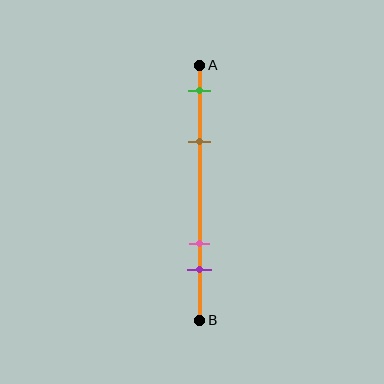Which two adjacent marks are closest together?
The pink and purple marks are the closest adjacent pair.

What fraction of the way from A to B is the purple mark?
The purple mark is approximately 80% (0.8) of the way from A to B.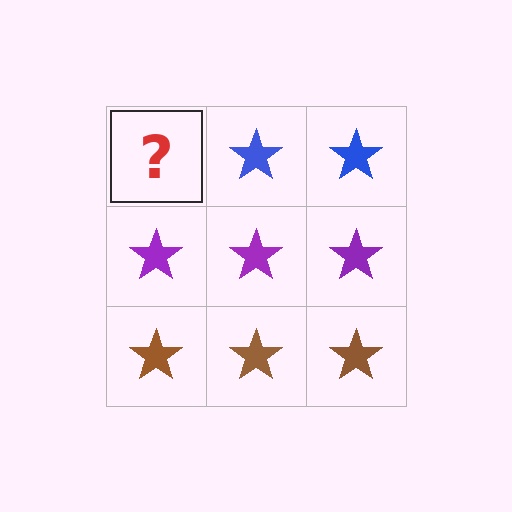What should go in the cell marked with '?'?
The missing cell should contain a blue star.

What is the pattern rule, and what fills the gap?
The rule is that each row has a consistent color. The gap should be filled with a blue star.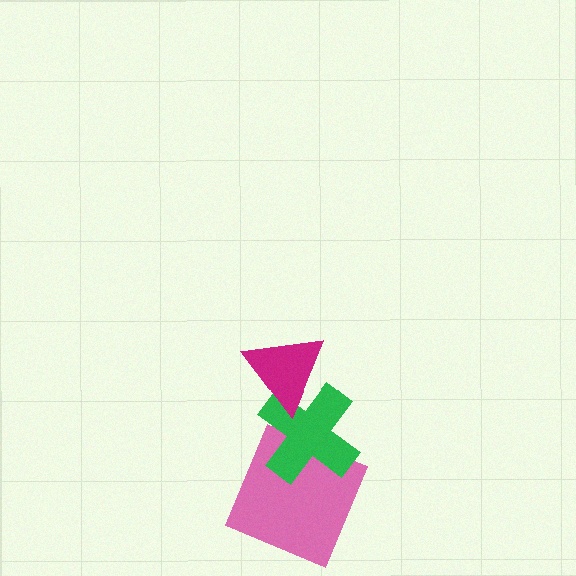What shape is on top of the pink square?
The green cross is on top of the pink square.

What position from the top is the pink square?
The pink square is 3rd from the top.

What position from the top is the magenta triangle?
The magenta triangle is 1st from the top.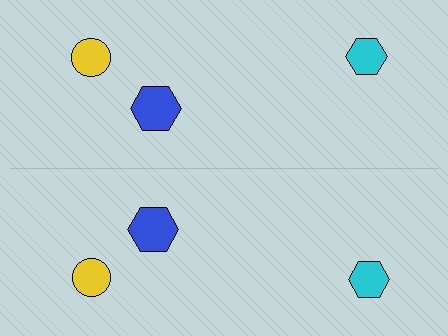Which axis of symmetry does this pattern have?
The pattern has a horizontal axis of symmetry running through the center of the image.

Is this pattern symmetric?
Yes, this pattern has bilateral (reflection) symmetry.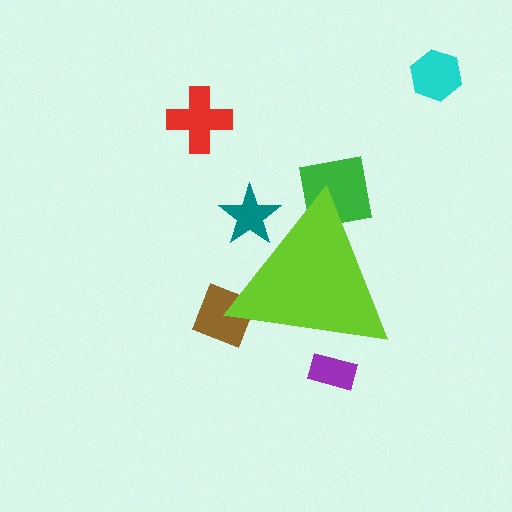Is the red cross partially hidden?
No, the red cross is fully visible.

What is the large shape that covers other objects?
A lime triangle.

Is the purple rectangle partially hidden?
Yes, the purple rectangle is partially hidden behind the lime triangle.